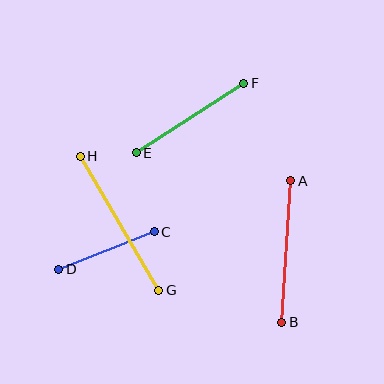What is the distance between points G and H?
The distance is approximately 156 pixels.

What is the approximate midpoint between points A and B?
The midpoint is at approximately (286, 252) pixels.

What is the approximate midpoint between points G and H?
The midpoint is at approximately (119, 223) pixels.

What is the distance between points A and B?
The distance is approximately 142 pixels.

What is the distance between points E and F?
The distance is approximately 128 pixels.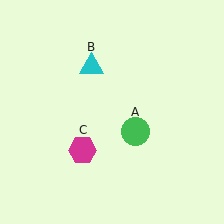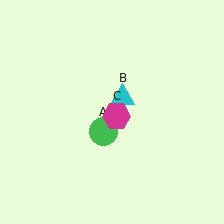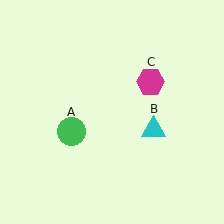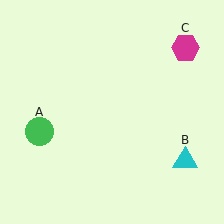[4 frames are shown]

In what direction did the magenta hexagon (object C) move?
The magenta hexagon (object C) moved up and to the right.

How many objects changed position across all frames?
3 objects changed position: green circle (object A), cyan triangle (object B), magenta hexagon (object C).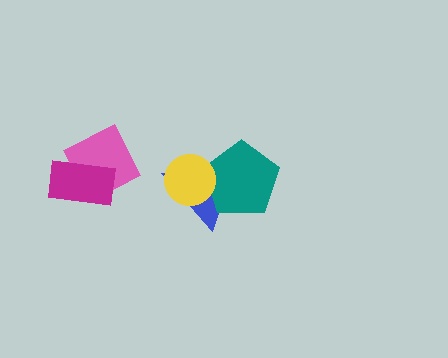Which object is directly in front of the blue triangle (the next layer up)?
The teal pentagon is directly in front of the blue triangle.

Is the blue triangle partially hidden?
Yes, it is partially covered by another shape.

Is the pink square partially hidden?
Yes, it is partially covered by another shape.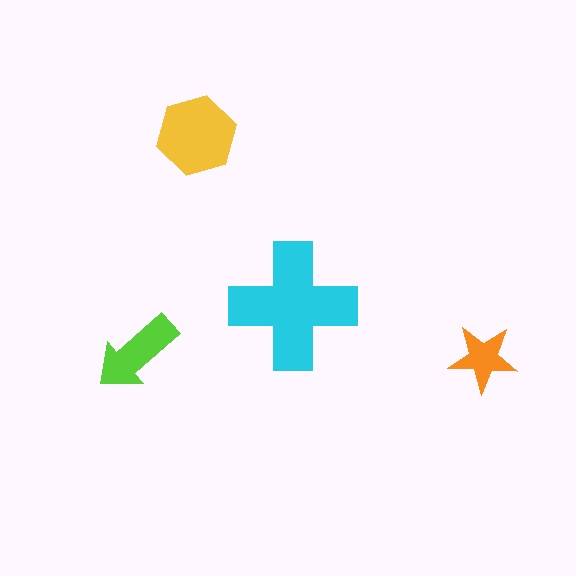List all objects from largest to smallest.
The cyan cross, the yellow hexagon, the lime arrow, the orange star.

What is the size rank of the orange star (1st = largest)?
4th.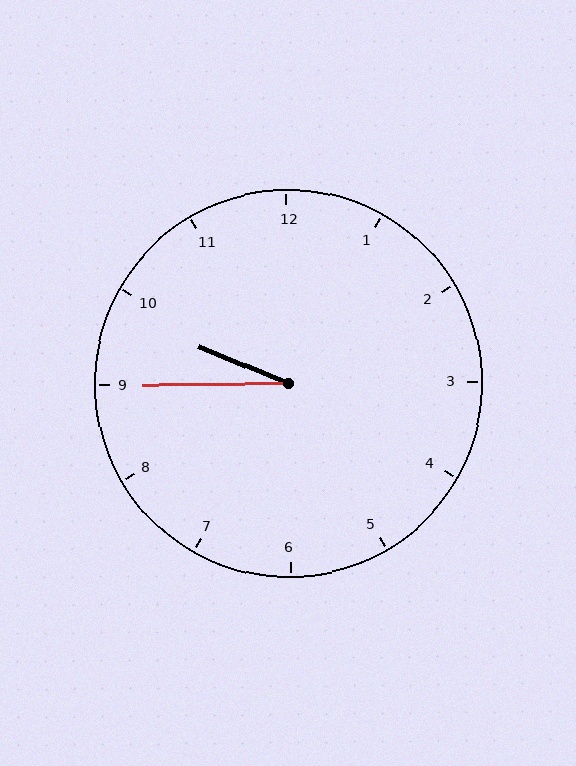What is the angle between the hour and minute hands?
Approximately 22 degrees.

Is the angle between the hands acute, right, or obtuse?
It is acute.